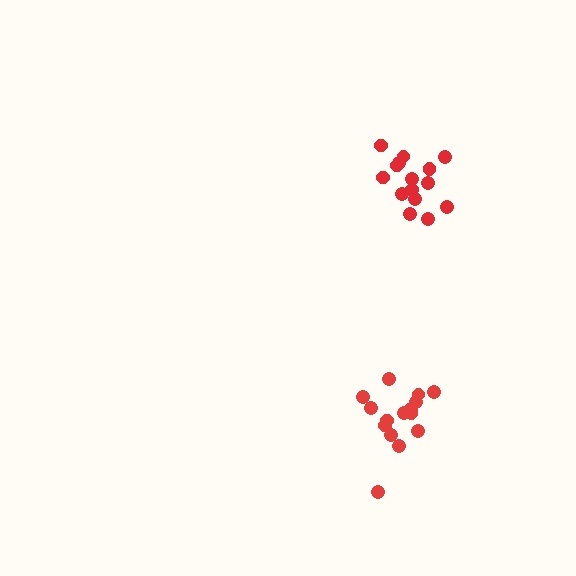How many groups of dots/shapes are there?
There are 2 groups.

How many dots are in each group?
Group 1: 15 dots, Group 2: 15 dots (30 total).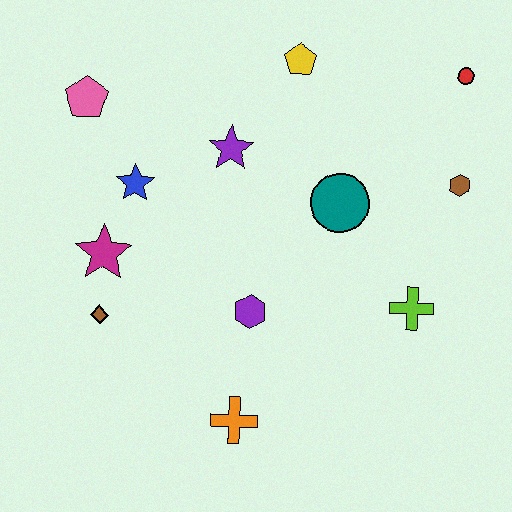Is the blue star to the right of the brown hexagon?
No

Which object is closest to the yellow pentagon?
The purple star is closest to the yellow pentagon.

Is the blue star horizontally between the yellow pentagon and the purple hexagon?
No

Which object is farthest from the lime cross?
The pink pentagon is farthest from the lime cross.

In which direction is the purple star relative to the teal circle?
The purple star is to the left of the teal circle.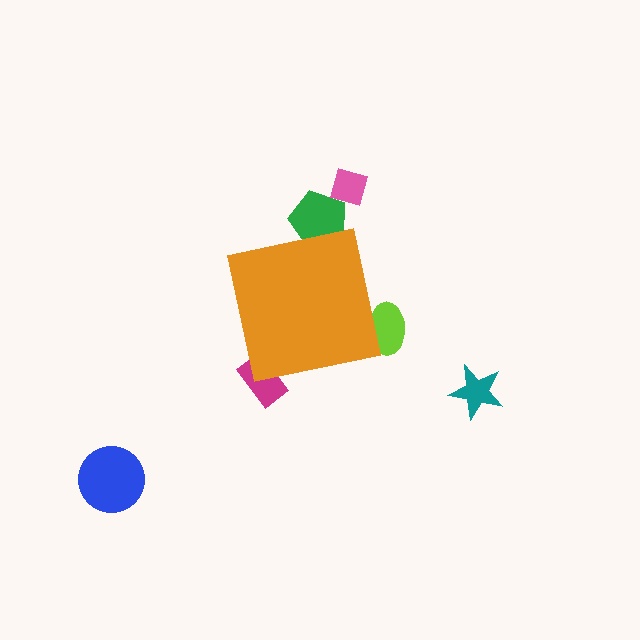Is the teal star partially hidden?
No, the teal star is fully visible.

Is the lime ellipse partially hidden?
Yes, the lime ellipse is partially hidden behind the orange square.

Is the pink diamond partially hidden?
No, the pink diamond is fully visible.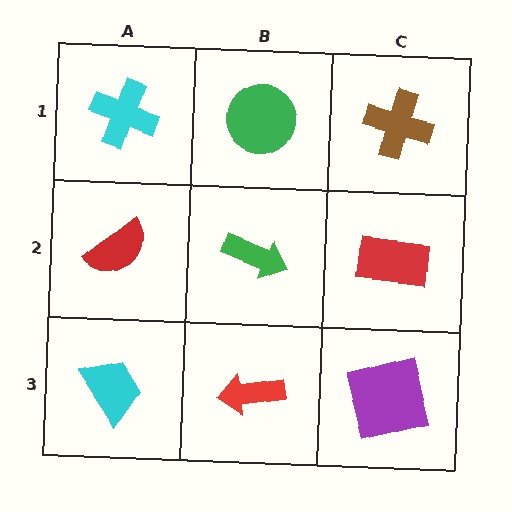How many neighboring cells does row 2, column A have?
3.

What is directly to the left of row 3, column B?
A cyan trapezoid.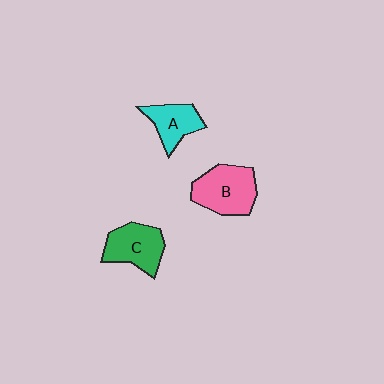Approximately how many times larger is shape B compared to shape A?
Approximately 1.5 times.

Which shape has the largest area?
Shape B (pink).